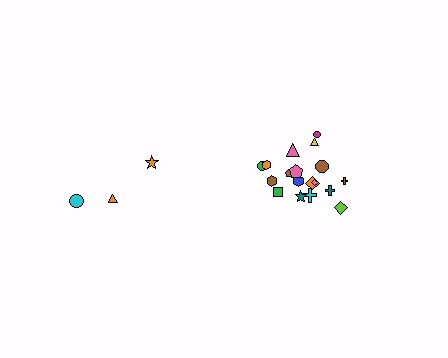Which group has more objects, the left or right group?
The right group.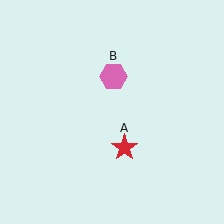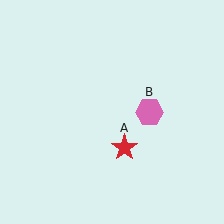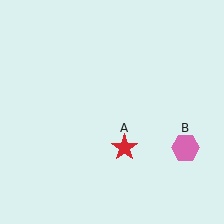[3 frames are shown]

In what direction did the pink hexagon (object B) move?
The pink hexagon (object B) moved down and to the right.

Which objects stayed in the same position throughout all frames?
Red star (object A) remained stationary.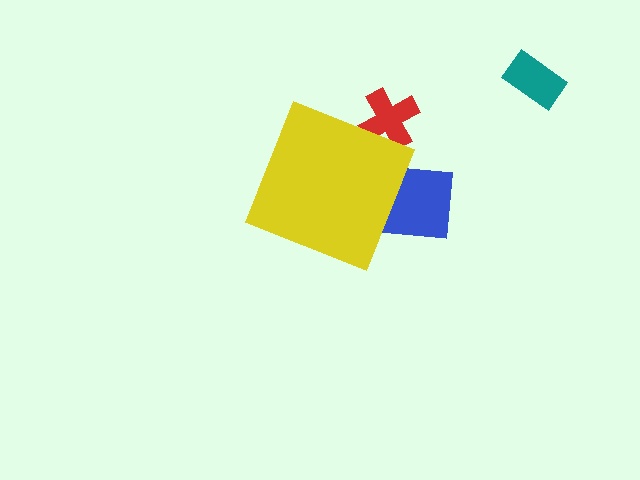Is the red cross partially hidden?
Yes, the red cross is partially hidden behind the yellow diamond.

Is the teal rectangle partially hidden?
No, the teal rectangle is fully visible.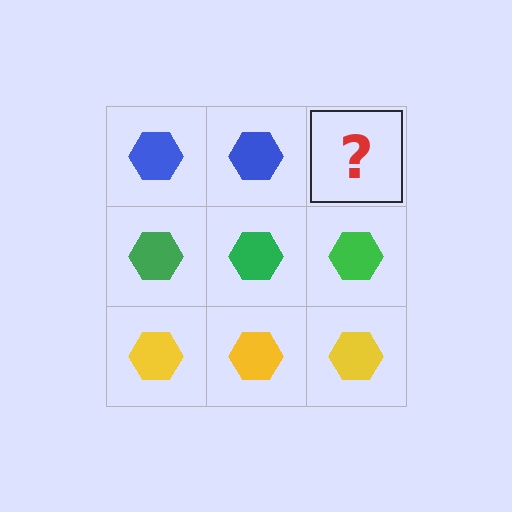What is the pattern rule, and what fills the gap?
The rule is that each row has a consistent color. The gap should be filled with a blue hexagon.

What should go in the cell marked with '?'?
The missing cell should contain a blue hexagon.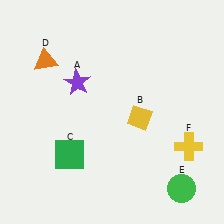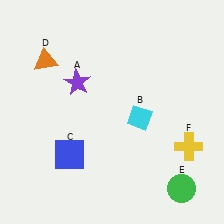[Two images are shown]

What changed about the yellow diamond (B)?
In Image 1, B is yellow. In Image 2, it changed to cyan.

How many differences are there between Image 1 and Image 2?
There are 2 differences between the two images.